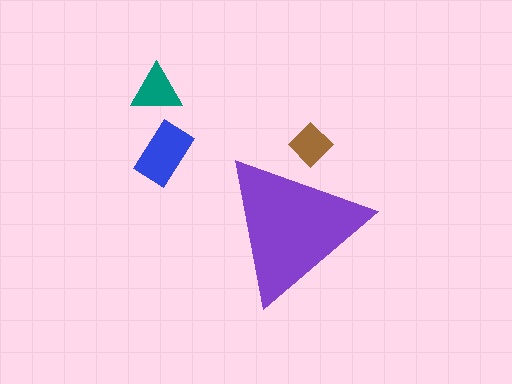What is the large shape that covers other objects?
A purple triangle.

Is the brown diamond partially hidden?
Yes, the brown diamond is partially hidden behind the purple triangle.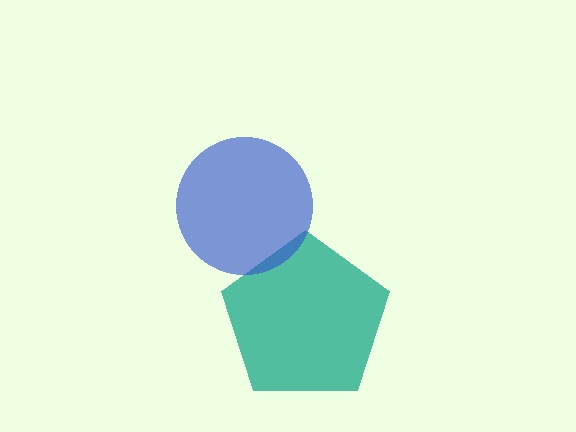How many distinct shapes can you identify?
There are 2 distinct shapes: a teal pentagon, a blue circle.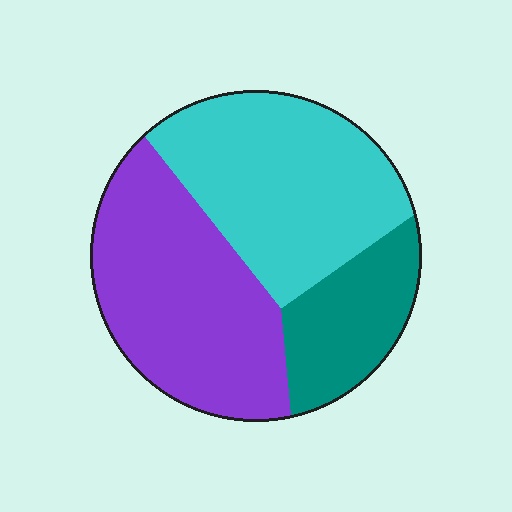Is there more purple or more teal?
Purple.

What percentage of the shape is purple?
Purple covers 41% of the shape.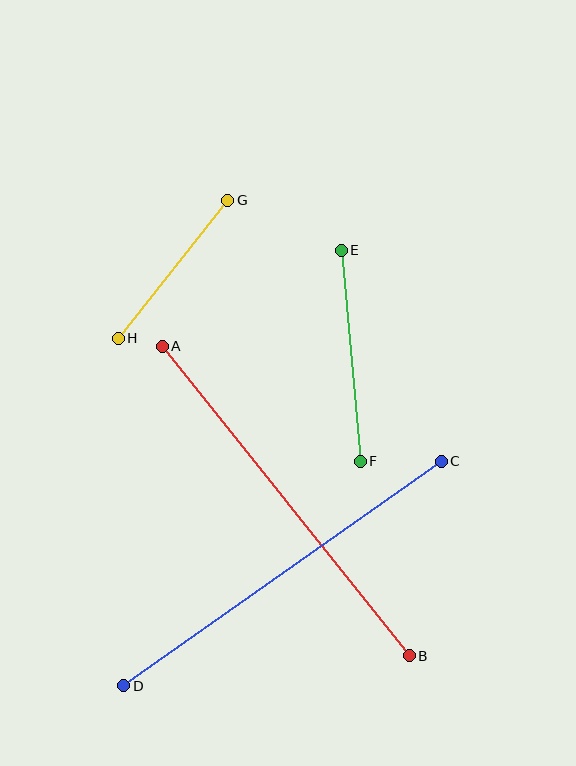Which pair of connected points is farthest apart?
Points A and B are farthest apart.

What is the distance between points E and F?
The distance is approximately 212 pixels.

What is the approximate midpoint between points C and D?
The midpoint is at approximately (282, 573) pixels.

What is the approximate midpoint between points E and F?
The midpoint is at approximately (351, 356) pixels.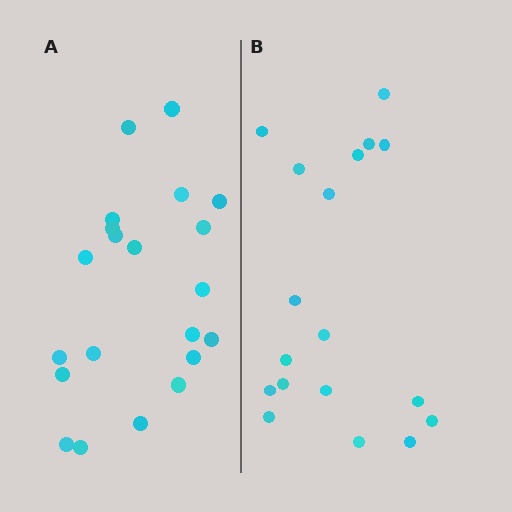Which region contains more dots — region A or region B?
Region A (the left region) has more dots.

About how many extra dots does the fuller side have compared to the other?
Region A has just a few more — roughly 2 or 3 more dots than region B.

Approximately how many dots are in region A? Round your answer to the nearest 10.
About 20 dots. (The exact count is 21, which rounds to 20.)